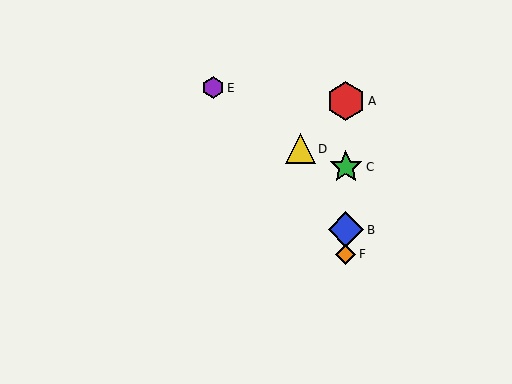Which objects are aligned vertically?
Objects A, B, C, F are aligned vertically.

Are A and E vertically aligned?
No, A is at x≈346 and E is at x≈213.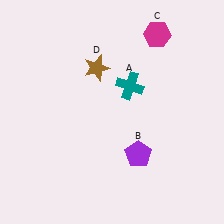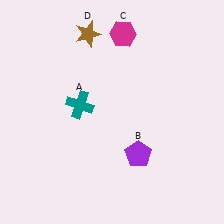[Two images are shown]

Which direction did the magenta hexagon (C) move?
The magenta hexagon (C) moved left.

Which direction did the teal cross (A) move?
The teal cross (A) moved left.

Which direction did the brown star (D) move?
The brown star (D) moved up.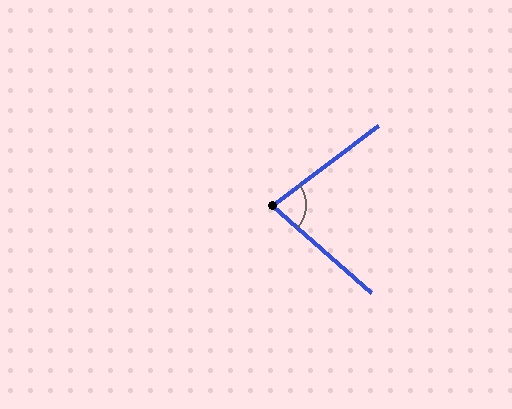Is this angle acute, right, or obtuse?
It is acute.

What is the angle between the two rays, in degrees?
Approximately 79 degrees.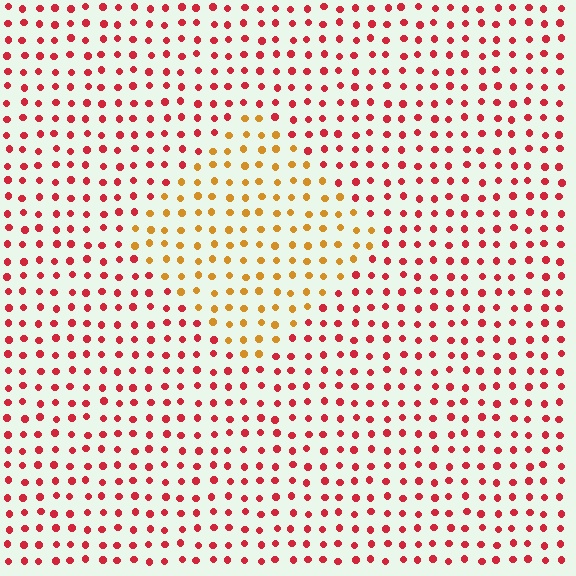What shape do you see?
I see a diamond.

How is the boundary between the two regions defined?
The boundary is defined purely by a slight shift in hue (about 45 degrees). Spacing, size, and orientation are identical on both sides.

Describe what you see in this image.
The image is filled with small red elements in a uniform arrangement. A diamond-shaped region is visible where the elements are tinted to a slightly different hue, forming a subtle color boundary.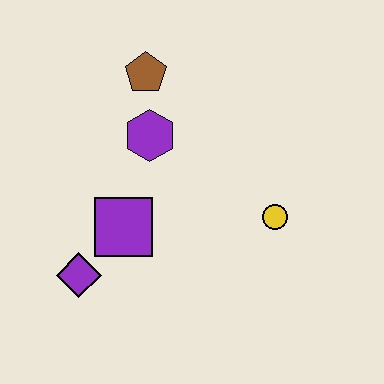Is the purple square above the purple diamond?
Yes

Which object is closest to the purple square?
The purple diamond is closest to the purple square.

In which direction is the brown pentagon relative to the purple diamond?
The brown pentagon is above the purple diamond.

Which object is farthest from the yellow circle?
The purple diamond is farthest from the yellow circle.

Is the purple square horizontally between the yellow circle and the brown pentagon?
No